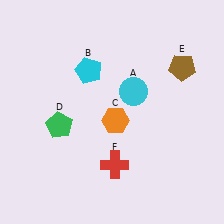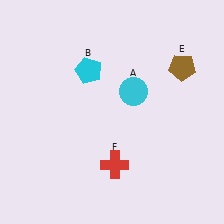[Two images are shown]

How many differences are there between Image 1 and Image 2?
There are 2 differences between the two images.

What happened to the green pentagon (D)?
The green pentagon (D) was removed in Image 2. It was in the bottom-left area of Image 1.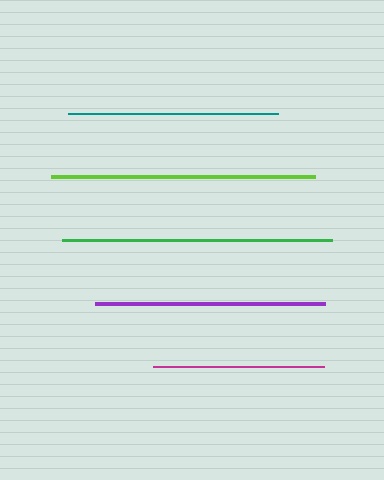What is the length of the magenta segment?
The magenta segment is approximately 171 pixels long.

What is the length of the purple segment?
The purple segment is approximately 230 pixels long.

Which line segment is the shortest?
The magenta line is the shortest at approximately 171 pixels.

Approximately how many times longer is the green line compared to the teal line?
The green line is approximately 1.3 times the length of the teal line.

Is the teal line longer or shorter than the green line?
The green line is longer than the teal line.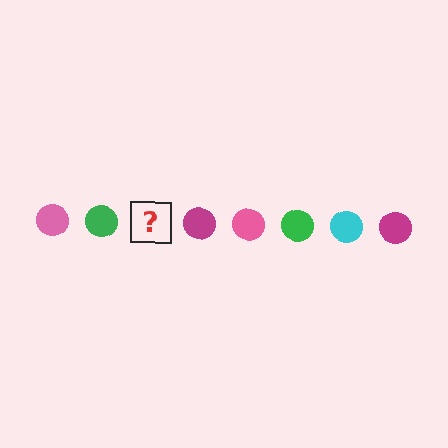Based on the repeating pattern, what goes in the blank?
The blank should be a cyan circle.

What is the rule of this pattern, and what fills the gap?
The rule is that the pattern cycles through pink, green, cyan, magenta circles. The gap should be filled with a cyan circle.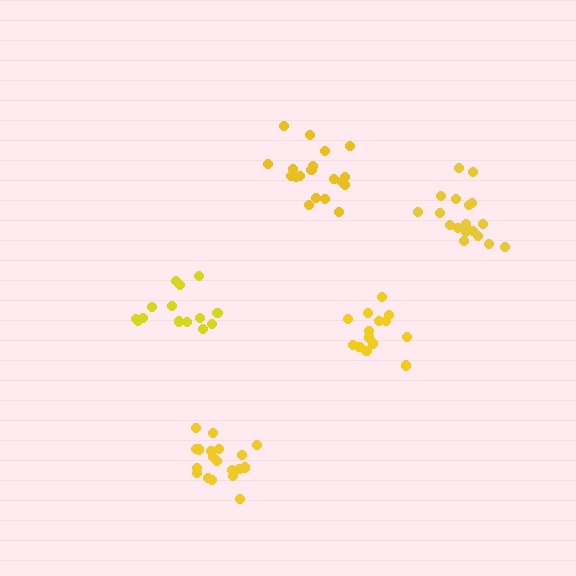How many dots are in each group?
Group 1: 20 dots, Group 2: 14 dots, Group 3: 14 dots, Group 4: 18 dots, Group 5: 19 dots (85 total).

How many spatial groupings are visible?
There are 5 spatial groupings.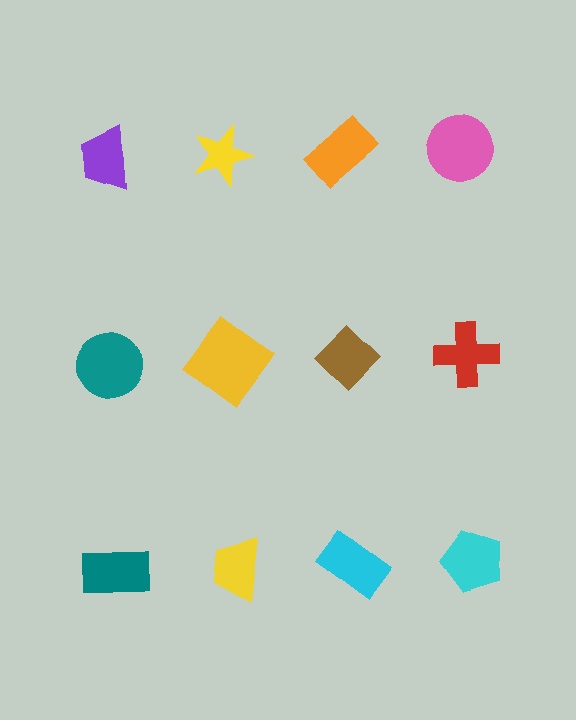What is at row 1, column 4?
A pink circle.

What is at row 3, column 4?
A cyan pentagon.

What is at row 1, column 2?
A yellow star.